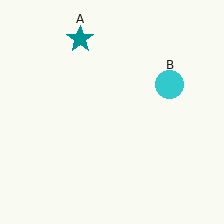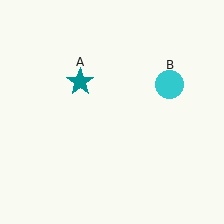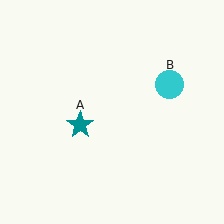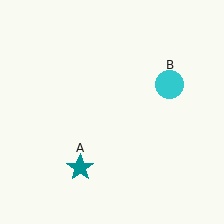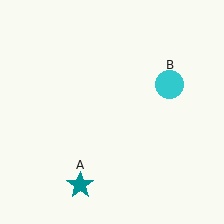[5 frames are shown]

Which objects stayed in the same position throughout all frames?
Cyan circle (object B) remained stationary.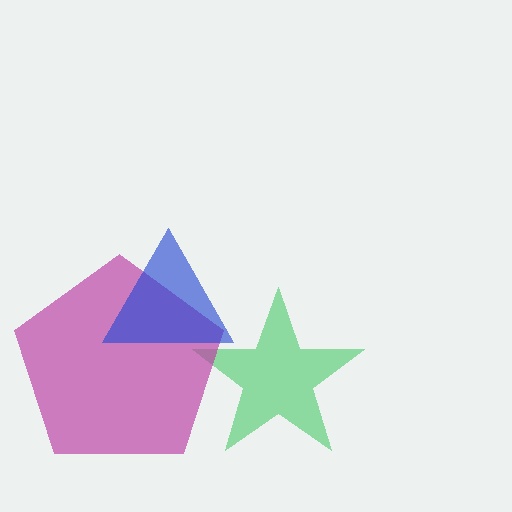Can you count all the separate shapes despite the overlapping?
Yes, there are 3 separate shapes.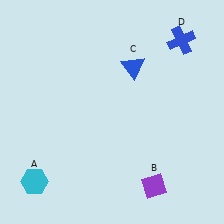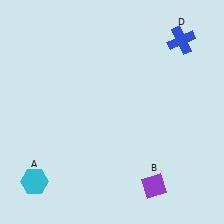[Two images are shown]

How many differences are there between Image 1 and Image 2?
There is 1 difference between the two images.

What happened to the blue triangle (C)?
The blue triangle (C) was removed in Image 2. It was in the top-right area of Image 1.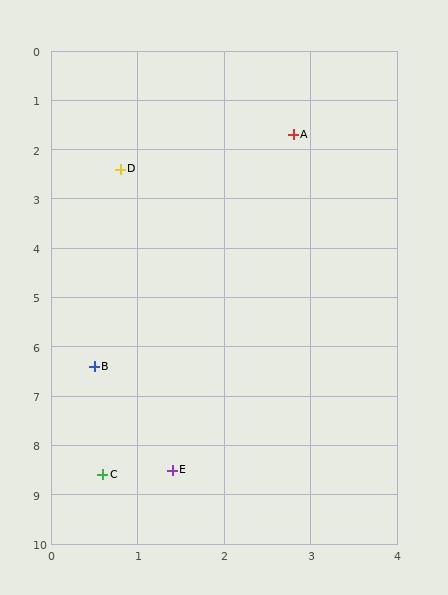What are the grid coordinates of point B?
Point B is at approximately (0.5, 6.4).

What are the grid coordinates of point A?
Point A is at approximately (2.8, 1.7).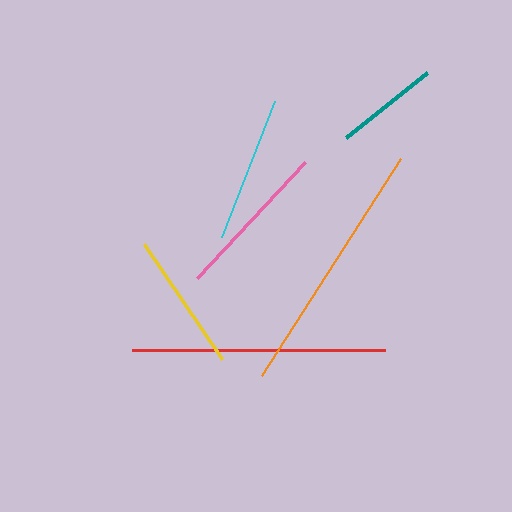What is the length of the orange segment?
The orange segment is approximately 257 pixels long.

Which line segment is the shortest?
The teal line is the shortest at approximately 105 pixels.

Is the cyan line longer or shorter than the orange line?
The orange line is longer than the cyan line.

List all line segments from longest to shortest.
From longest to shortest: orange, red, pink, cyan, yellow, teal.